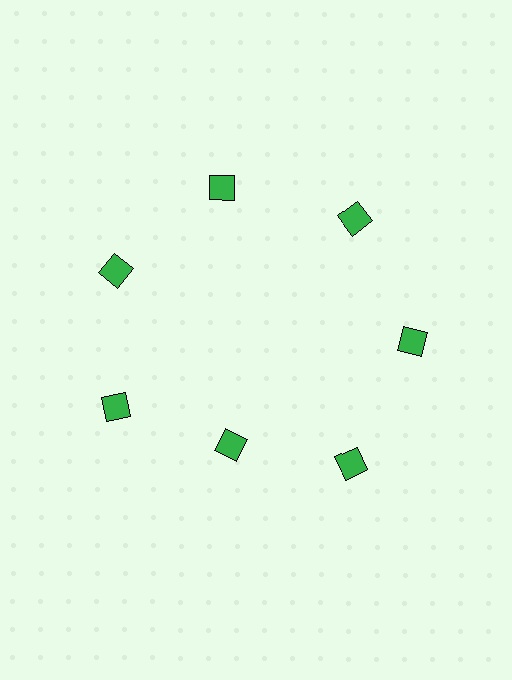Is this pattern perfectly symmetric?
No. The 7 green diamonds are arranged in a ring, but one element near the 6 o'clock position is pulled inward toward the center, breaking the 7-fold rotational symmetry.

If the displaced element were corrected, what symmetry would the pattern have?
It would have 7-fold rotational symmetry — the pattern would map onto itself every 51 degrees.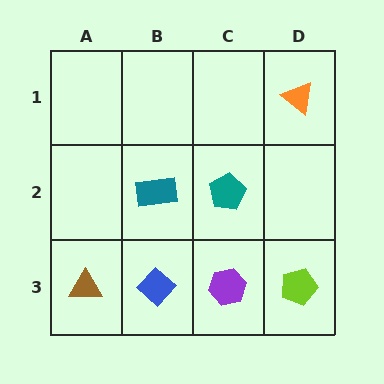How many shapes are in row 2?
2 shapes.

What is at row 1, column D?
An orange triangle.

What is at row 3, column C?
A purple hexagon.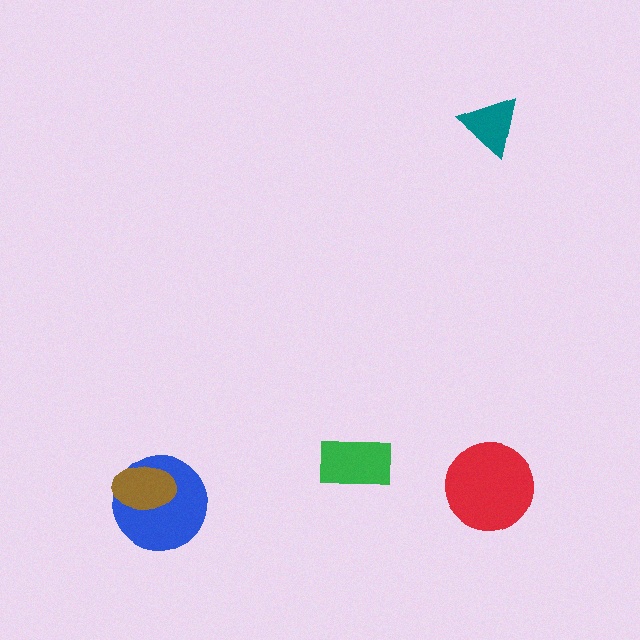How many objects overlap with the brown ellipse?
1 object overlaps with the brown ellipse.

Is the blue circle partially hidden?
Yes, it is partially covered by another shape.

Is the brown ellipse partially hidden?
No, no other shape covers it.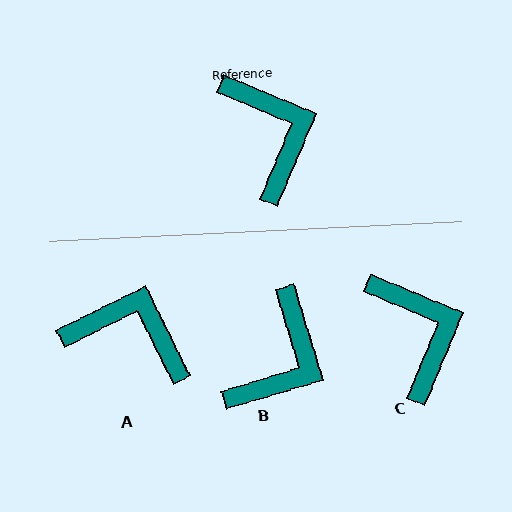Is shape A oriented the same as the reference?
No, it is off by about 49 degrees.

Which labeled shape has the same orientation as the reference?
C.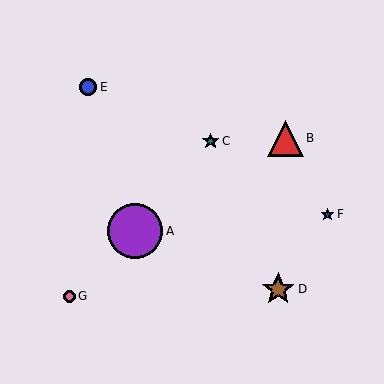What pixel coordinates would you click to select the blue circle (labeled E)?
Click at (88, 87) to select the blue circle E.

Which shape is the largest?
The purple circle (labeled A) is the largest.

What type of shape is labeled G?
Shape G is a pink circle.